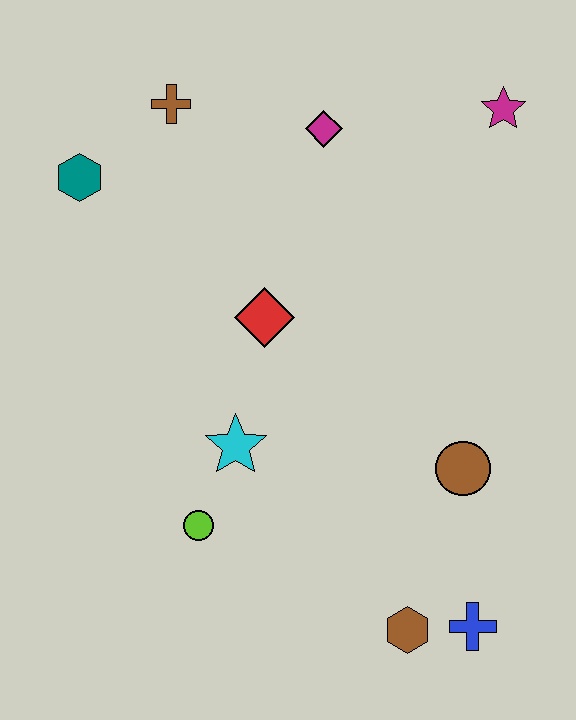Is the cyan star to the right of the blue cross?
No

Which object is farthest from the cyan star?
The magenta star is farthest from the cyan star.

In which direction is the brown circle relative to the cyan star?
The brown circle is to the right of the cyan star.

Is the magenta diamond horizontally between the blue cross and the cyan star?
Yes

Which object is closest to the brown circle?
The blue cross is closest to the brown circle.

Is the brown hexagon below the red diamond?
Yes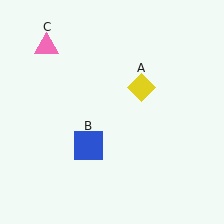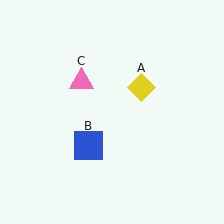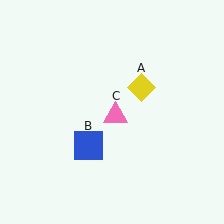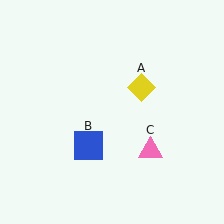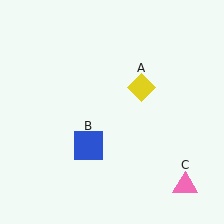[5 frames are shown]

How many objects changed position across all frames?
1 object changed position: pink triangle (object C).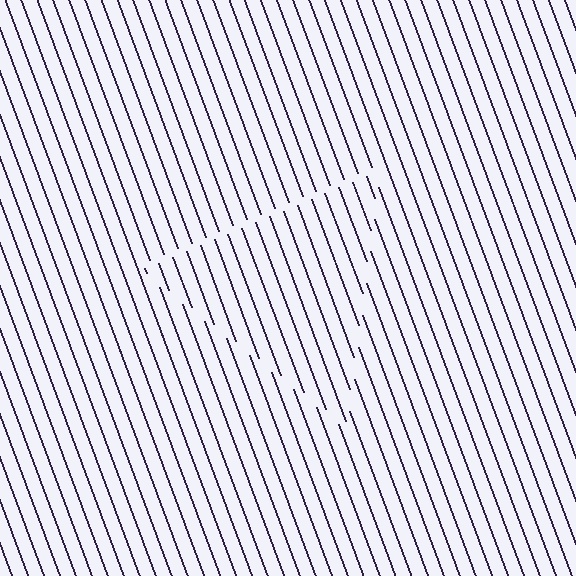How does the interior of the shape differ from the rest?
The interior of the shape contains the same grating, shifted by half a period — the contour is defined by the phase discontinuity where line-ends from the inner and outer gratings abut.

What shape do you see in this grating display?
An illusory triangle. The interior of the shape contains the same grating, shifted by half a period — the contour is defined by the phase discontinuity where line-ends from the inner and outer gratings abut.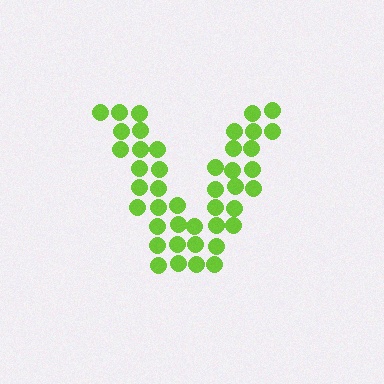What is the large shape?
The large shape is the letter V.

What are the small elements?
The small elements are circles.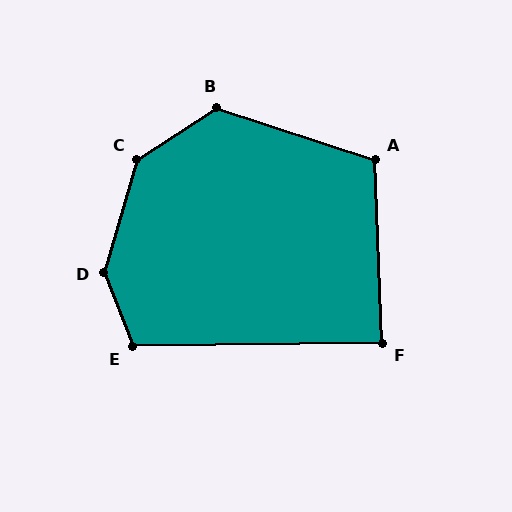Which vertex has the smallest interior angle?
F, at approximately 89 degrees.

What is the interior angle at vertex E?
Approximately 110 degrees (obtuse).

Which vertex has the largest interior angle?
D, at approximately 142 degrees.